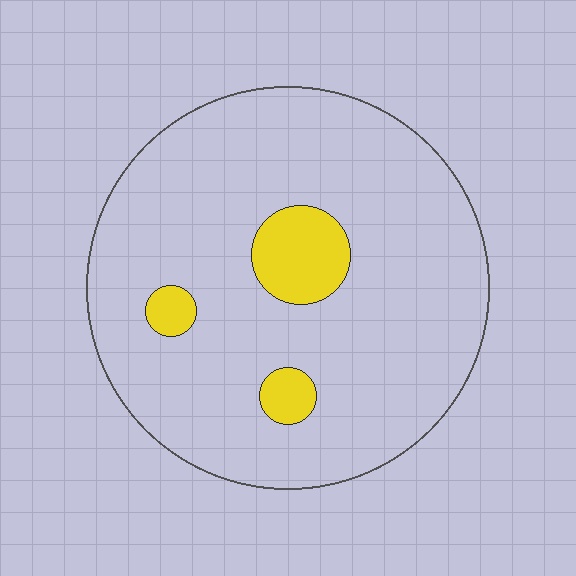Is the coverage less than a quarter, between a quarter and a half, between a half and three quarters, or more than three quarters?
Less than a quarter.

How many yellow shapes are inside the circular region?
3.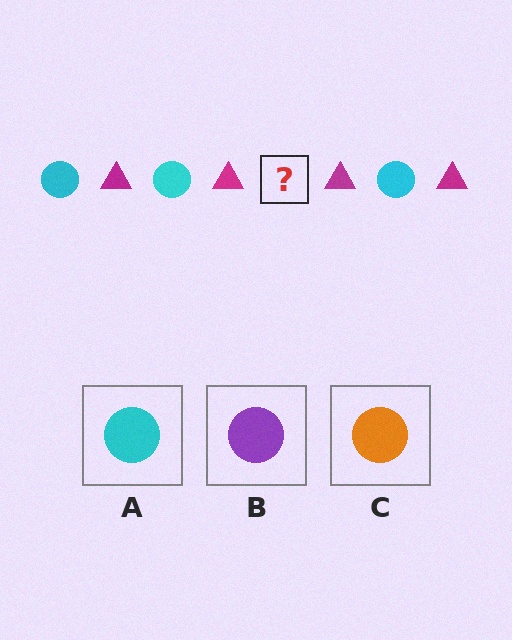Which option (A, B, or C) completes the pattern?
A.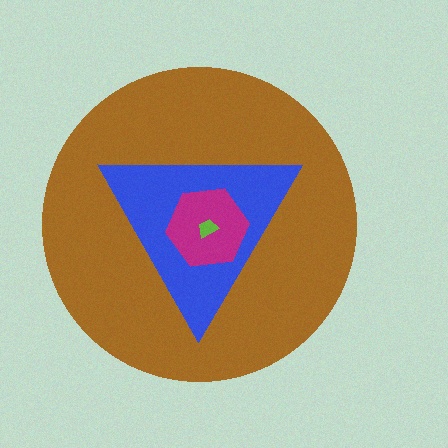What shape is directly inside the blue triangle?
The magenta hexagon.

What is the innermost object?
The lime trapezoid.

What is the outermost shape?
The brown circle.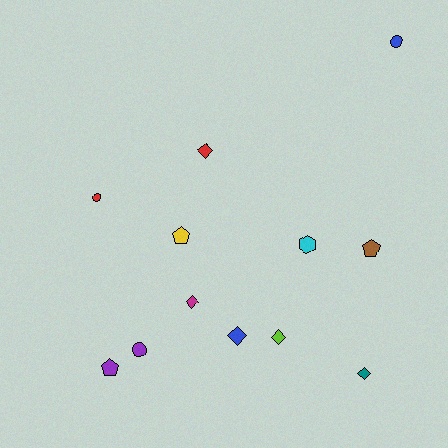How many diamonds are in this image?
There are 5 diamonds.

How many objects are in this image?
There are 12 objects.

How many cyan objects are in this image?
There is 1 cyan object.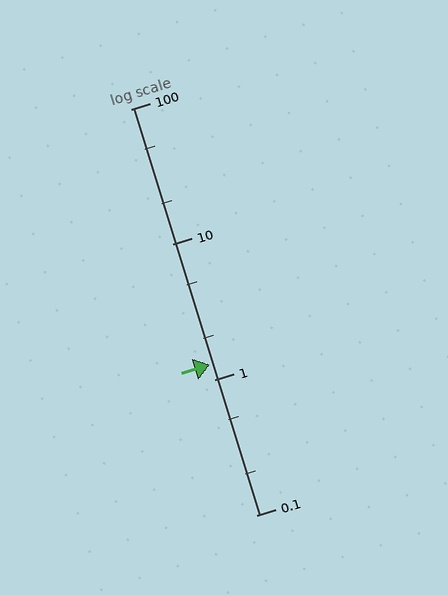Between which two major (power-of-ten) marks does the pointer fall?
The pointer is between 1 and 10.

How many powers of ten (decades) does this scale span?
The scale spans 3 decades, from 0.1 to 100.